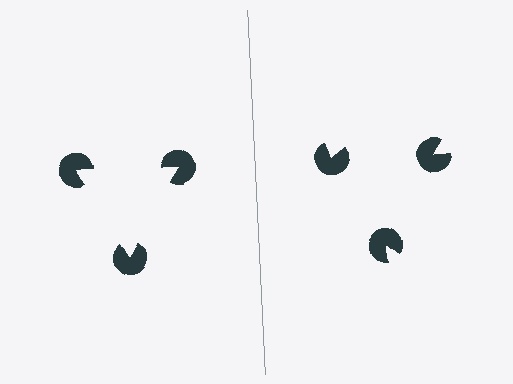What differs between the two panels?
The pac-man discs are positioned identically on both sides; only the wedge orientations differ. On the left they align to a triangle; on the right they are misaligned.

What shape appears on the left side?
An illusory triangle.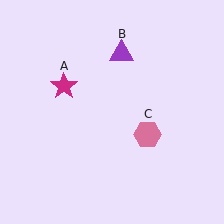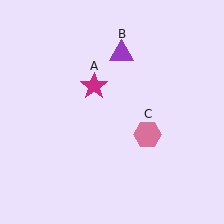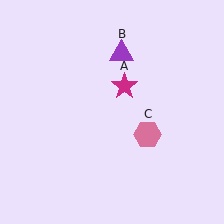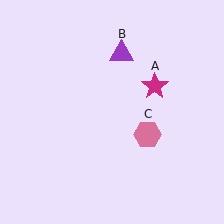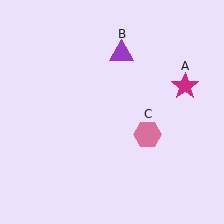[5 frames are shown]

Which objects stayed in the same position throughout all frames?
Purple triangle (object B) and pink hexagon (object C) remained stationary.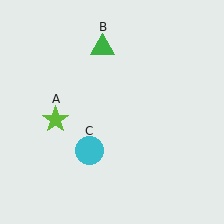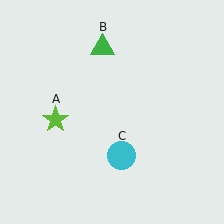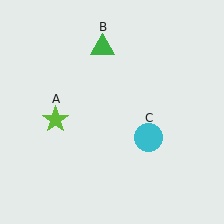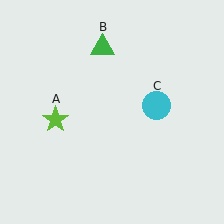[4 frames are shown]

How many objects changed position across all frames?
1 object changed position: cyan circle (object C).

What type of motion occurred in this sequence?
The cyan circle (object C) rotated counterclockwise around the center of the scene.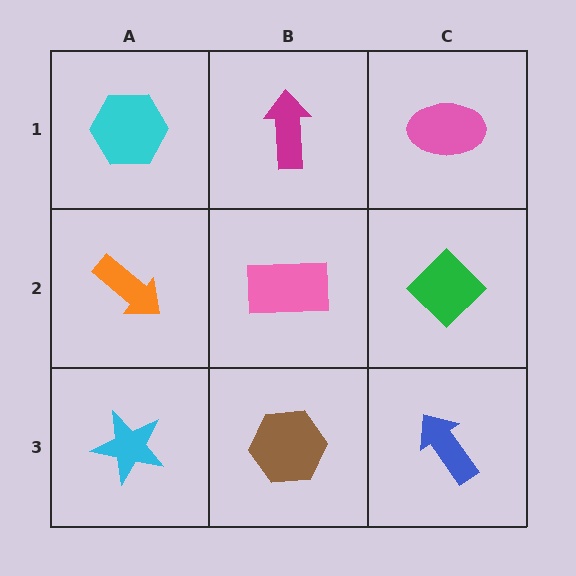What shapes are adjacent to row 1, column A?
An orange arrow (row 2, column A), a magenta arrow (row 1, column B).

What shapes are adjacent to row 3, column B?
A pink rectangle (row 2, column B), a cyan star (row 3, column A), a blue arrow (row 3, column C).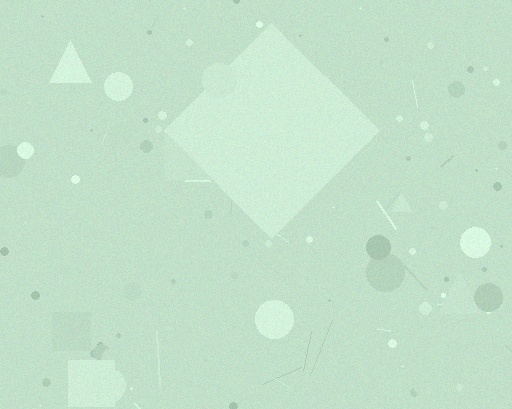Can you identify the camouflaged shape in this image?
The camouflaged shape is a diamond.